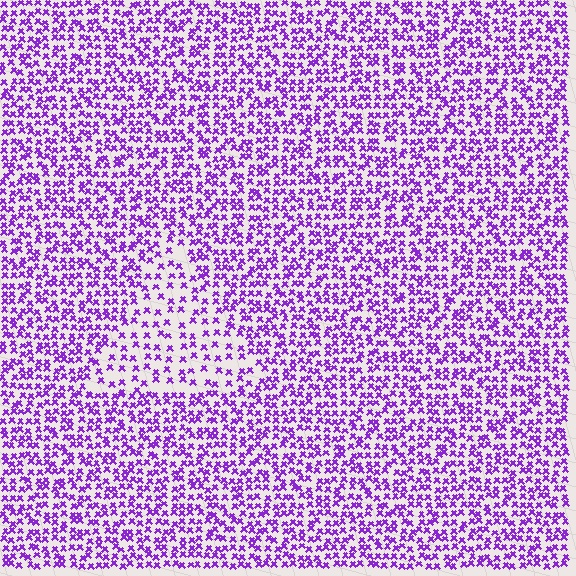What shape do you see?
I see a triangle.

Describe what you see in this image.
The image contains small purple elements arranged at two different densities. A triangle-shaped region is visible where the elements are less densely packed than the surrounding area.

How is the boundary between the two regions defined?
The boundary is defined by a change in element density (approximately 1.9x ratio). All elements are the same color, size, and shape.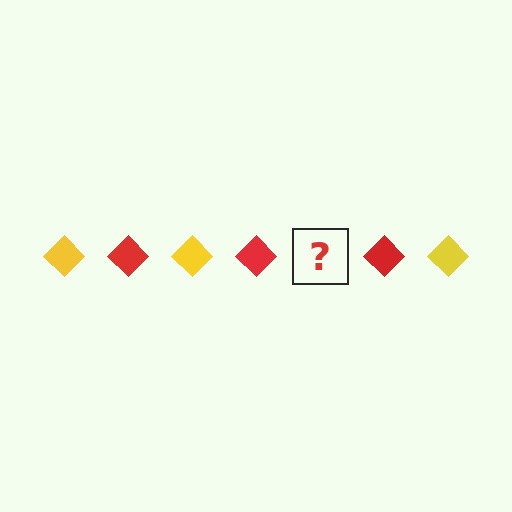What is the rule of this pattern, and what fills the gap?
The rule is that the pattern cycles through yellow, red diamonds. The gap should be filled with a yellow diamond.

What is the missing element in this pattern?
The missing element is a yellow diamond.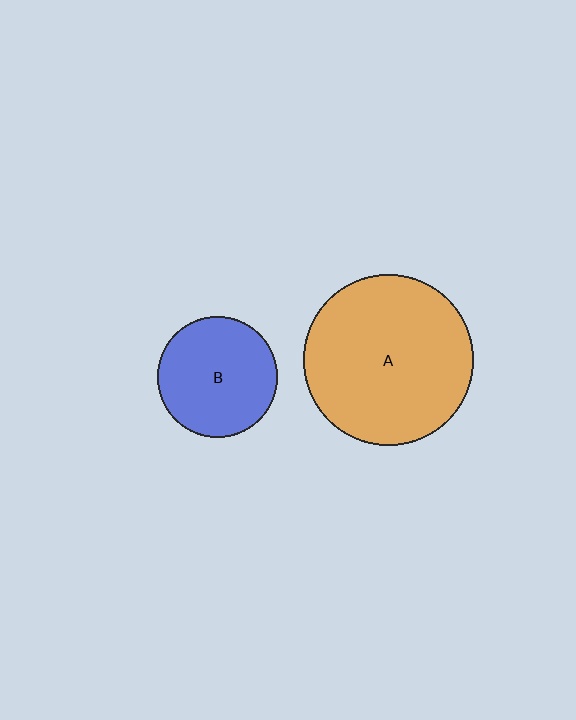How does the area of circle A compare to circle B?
Approximately 2.0 times.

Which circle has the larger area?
Circle A (orange).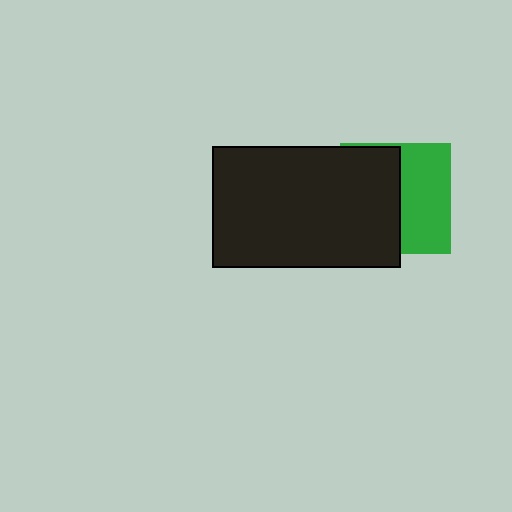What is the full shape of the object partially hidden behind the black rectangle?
The partially hidden object is a green square.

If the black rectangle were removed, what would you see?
You would see the complete green square.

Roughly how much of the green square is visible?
About half of it is visible (roughly 46%).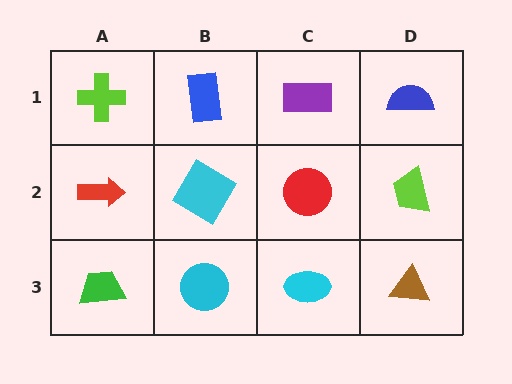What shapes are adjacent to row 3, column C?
A red circle (row 2, column C), a cyan circle (row 3, column B), a brown triangle (row 3, column D).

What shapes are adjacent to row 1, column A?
A red arrow (row 2, column A), a blue rectangle (row 1, column B).